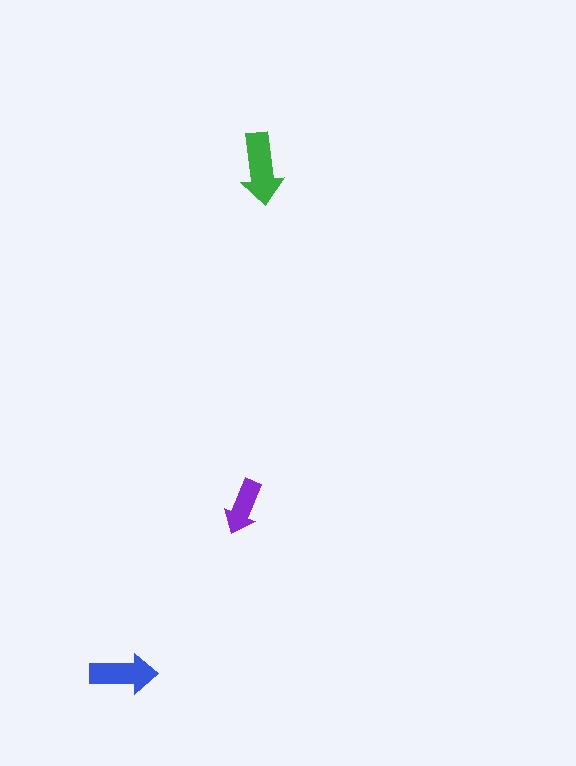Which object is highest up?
The green arrow is topmost.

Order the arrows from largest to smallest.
the green one, the blue one, the purple one.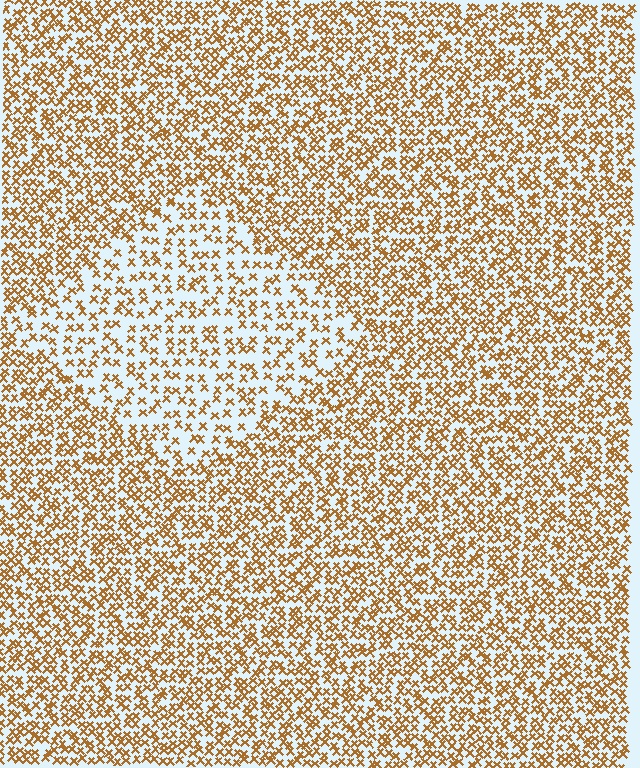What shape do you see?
I see a diamond.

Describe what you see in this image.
The image contains small brown elements arranged at two different densities. A diamond-shaped region is visible where the elements are less densely packed than the surrounding area.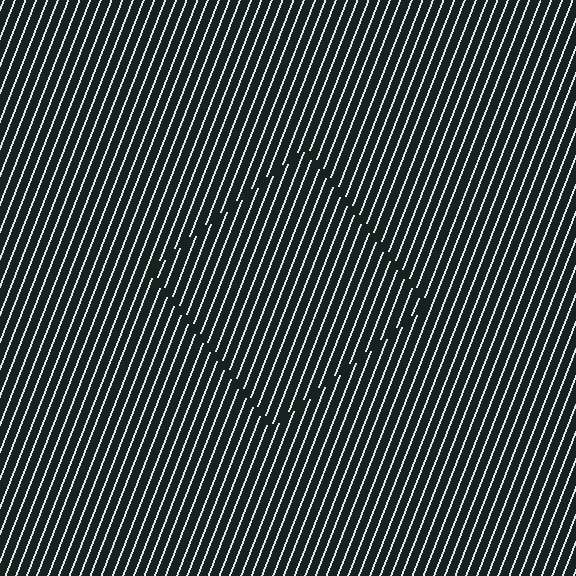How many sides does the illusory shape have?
4 sides — the line-ends trace a square.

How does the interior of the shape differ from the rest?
The interior of the shape contains the same grating, shifted by half a period — the contour is defined by the phase discontinuity where line-ends from the inner and outer gratings abut.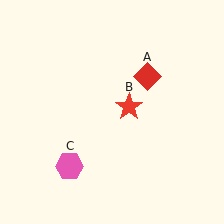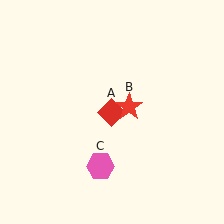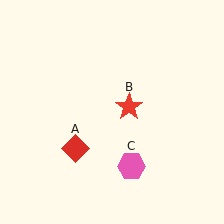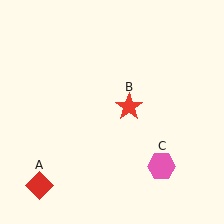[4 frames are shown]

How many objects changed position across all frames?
2 objects changed position: red diamond (object A), pink hexagon (object C).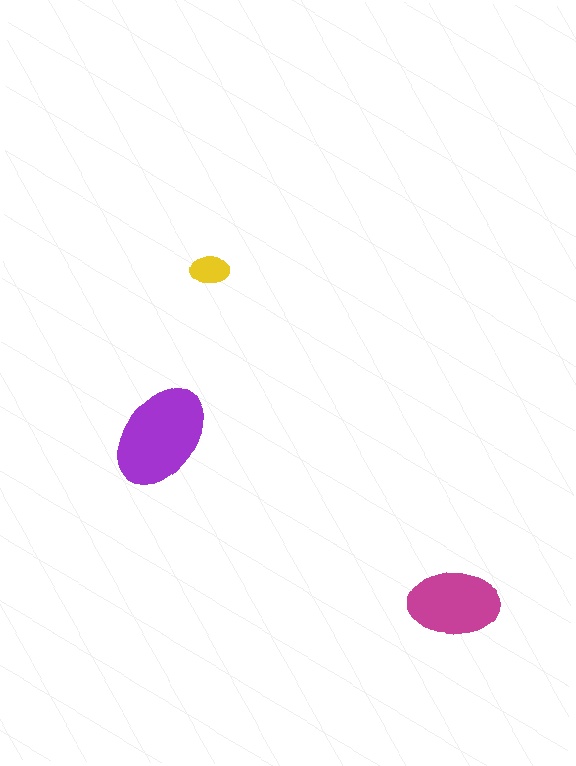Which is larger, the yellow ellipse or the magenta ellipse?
The magenta one.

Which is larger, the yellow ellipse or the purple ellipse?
The purple one.